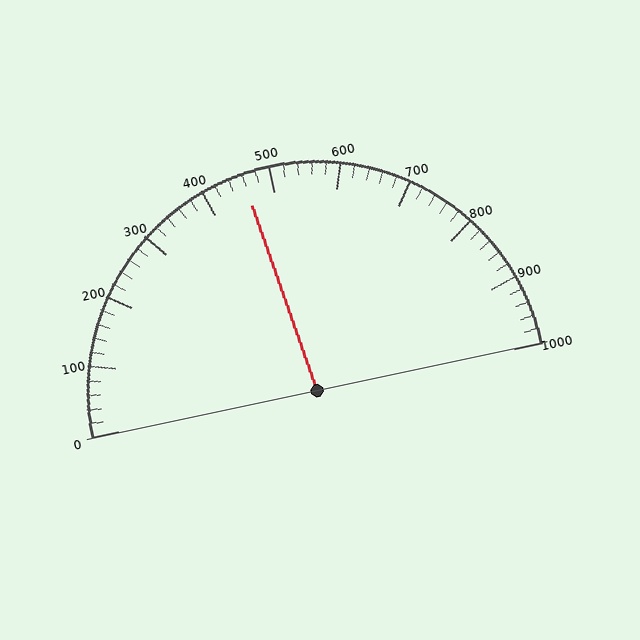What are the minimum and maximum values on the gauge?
The gauge ranges from 0 to 1000.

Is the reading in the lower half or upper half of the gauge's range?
The reading is in the lower half of the range (0 to 1000).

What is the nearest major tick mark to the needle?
The nearest major tick mark is 500.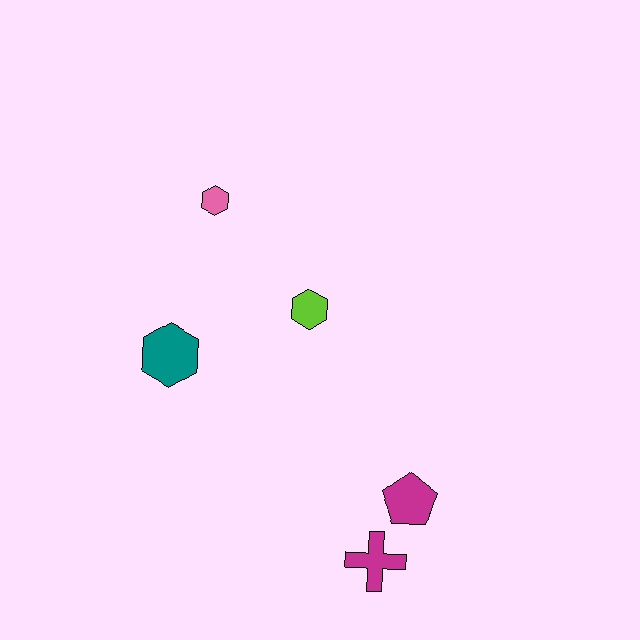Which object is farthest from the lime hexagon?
The magenta cross is farthest from the lime hexagon.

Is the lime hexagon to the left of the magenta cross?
Yes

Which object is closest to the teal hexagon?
The lime hexagon is closest to the teal hexagon.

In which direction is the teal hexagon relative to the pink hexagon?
The teal hexagon is below the pink hexagon.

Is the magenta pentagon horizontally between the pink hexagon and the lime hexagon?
No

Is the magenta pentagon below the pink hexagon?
Yes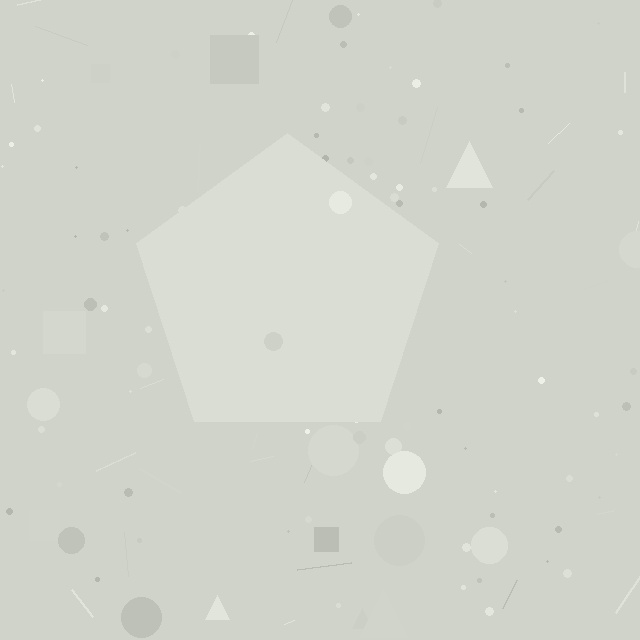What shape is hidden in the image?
A pentagon is hidden in the image.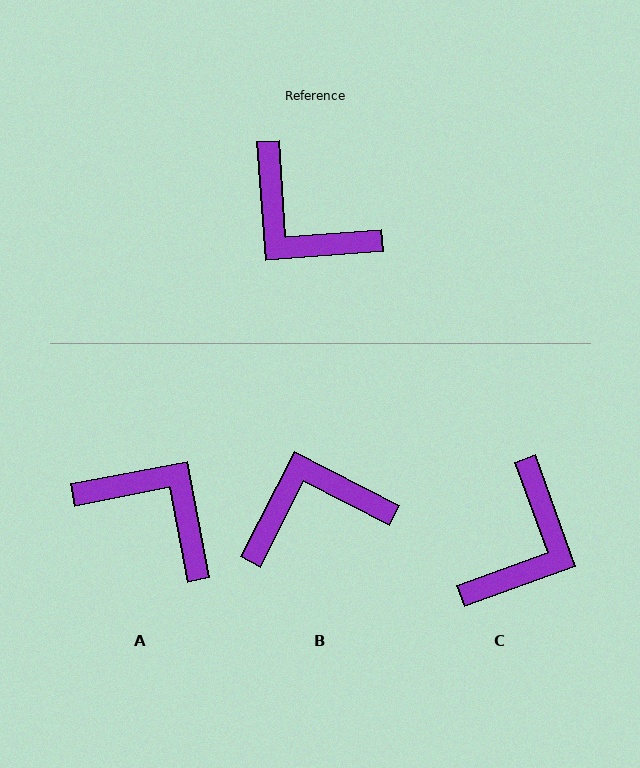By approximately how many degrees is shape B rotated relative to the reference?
Approximately 121 degrees clockwise.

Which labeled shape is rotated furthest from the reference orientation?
A, about 173 degrees away.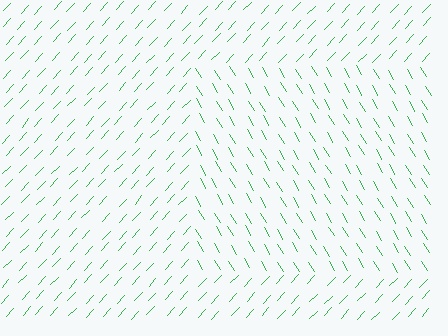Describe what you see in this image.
The image is filled with small green line segments. A rectangle region in the image has lines oriented differently from the surrounding lines, creating a visible texture boundary.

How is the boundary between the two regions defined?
The boundary is defined purely by a change in line orientation (approximately 74 degrees difference). All lines are the same color and thickness.